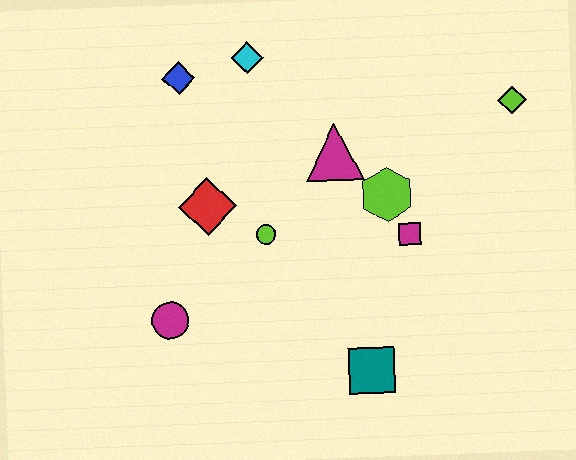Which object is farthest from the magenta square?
The blue diamond is farthest from the magenta square.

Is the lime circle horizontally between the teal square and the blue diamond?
Yes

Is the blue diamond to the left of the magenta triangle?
Yes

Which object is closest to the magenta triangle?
The lime hexagon is closest to the magenta triangle.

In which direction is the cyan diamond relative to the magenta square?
The cyan diamond is above the magenta square.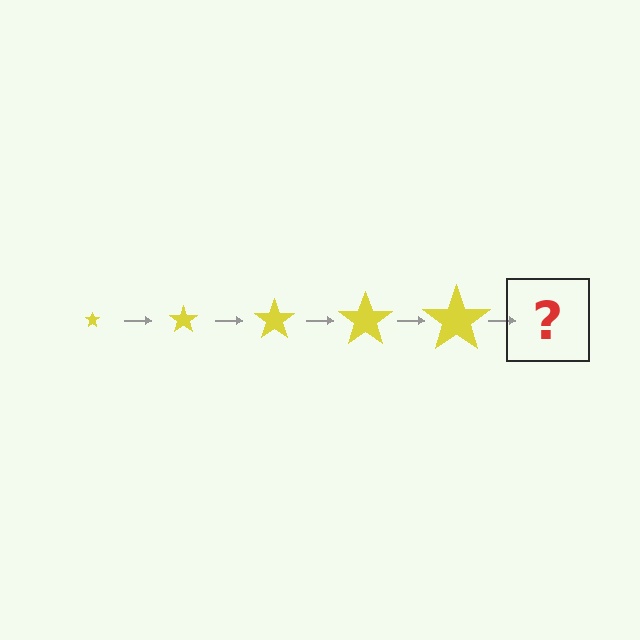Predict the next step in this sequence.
The next step is a yellow star, larger than the previous one.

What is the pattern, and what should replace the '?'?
The pattern is that the star gets progressively larger each step. The '?' should be a yellow star, larger than the previous one.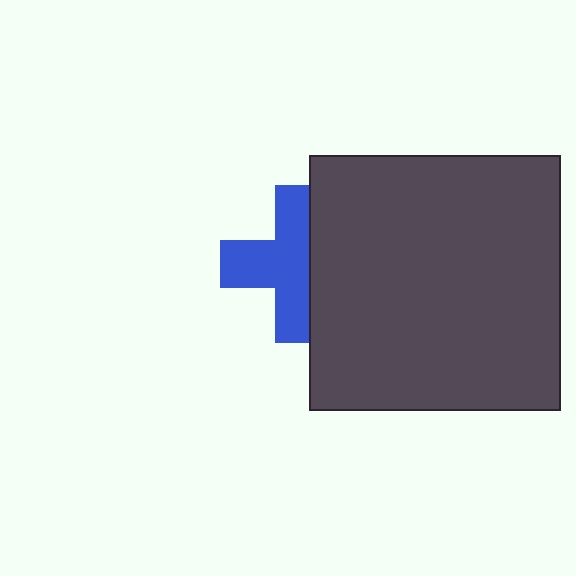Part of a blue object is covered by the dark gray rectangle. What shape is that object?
It is a cross.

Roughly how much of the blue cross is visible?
About half of it is visible (roughly 63%).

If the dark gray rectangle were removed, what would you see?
You would see the complete blue cross.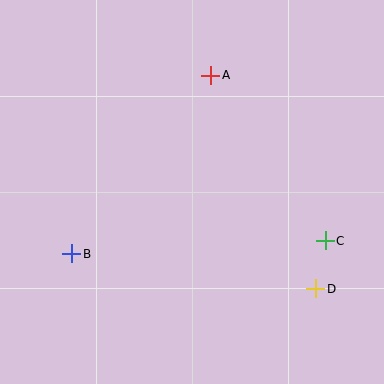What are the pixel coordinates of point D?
Point D is at (316, 289).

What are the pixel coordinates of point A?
Point A is at (211, 75).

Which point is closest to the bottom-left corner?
Point B is closest to the bottom-left corner.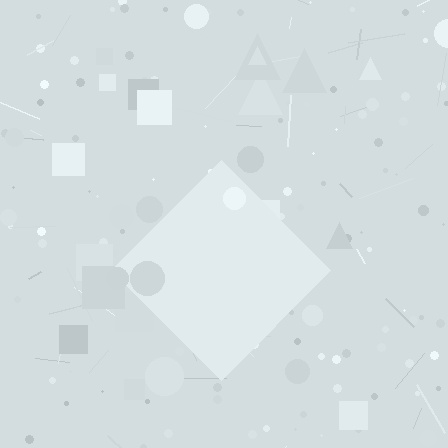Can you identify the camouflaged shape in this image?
The camouflaged shape is a diamond.